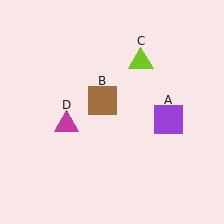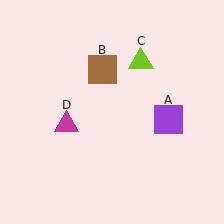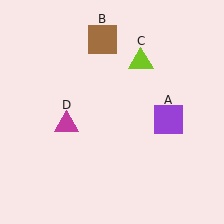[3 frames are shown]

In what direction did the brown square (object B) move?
The brown square (object B) moved up.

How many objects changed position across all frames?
1 object changed position: brown square (object B).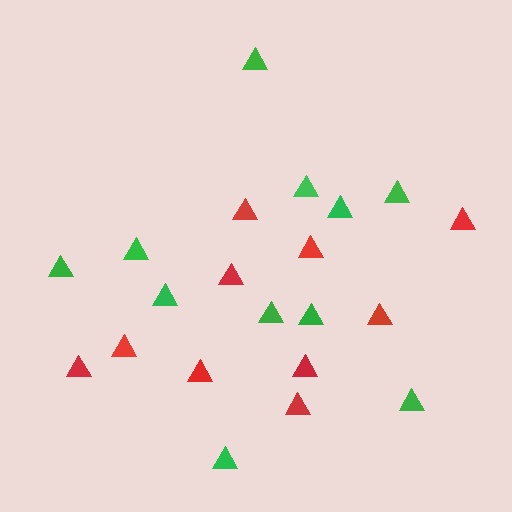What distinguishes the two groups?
There are 2 groups: one group of red triangles (10) and one group of green triangles (11).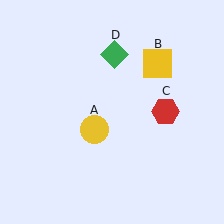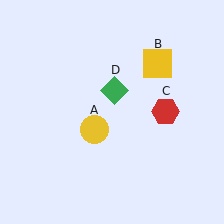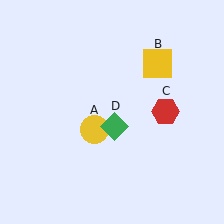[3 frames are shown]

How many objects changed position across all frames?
1 object changed position: green diamond (object D).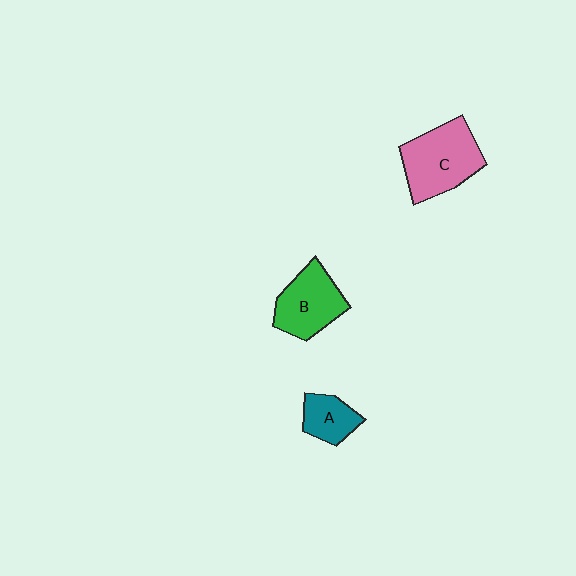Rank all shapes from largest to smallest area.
From largest to smallest: C (pink), B (green), A (teal).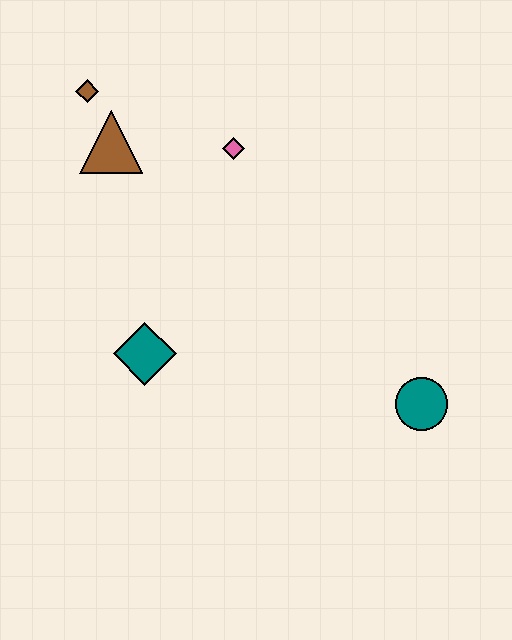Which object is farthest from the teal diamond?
The teal circle is farthest from the teal diamond.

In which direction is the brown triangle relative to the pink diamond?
The brown triangle is to the left of the pink diamond.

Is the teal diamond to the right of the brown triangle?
Yes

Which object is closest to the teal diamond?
The brown triangle is closest to the teal diamond.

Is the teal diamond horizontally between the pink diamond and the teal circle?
No